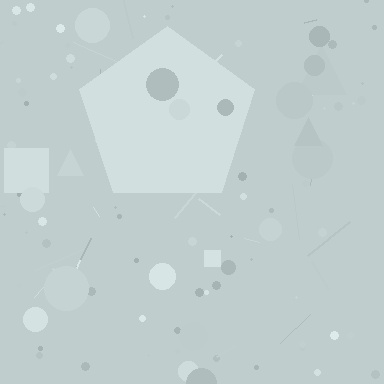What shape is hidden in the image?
A pentagon is hidden in the image.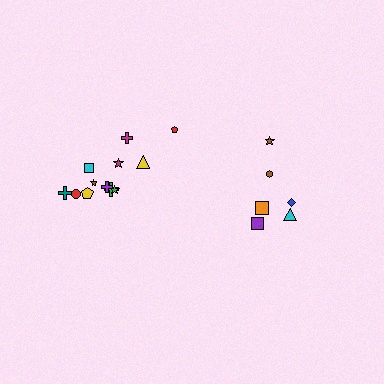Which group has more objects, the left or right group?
The left group.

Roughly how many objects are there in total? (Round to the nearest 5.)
Roughly 20 objects in total.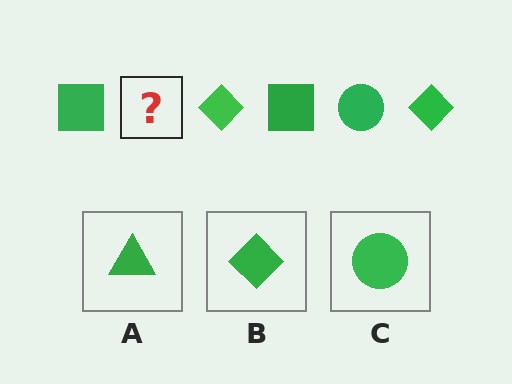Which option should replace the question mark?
Option C.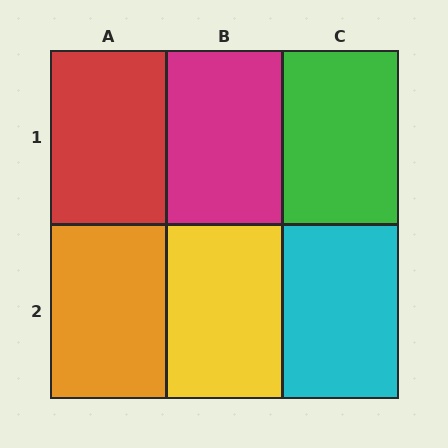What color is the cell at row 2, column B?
Yellow.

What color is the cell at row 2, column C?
Cyan.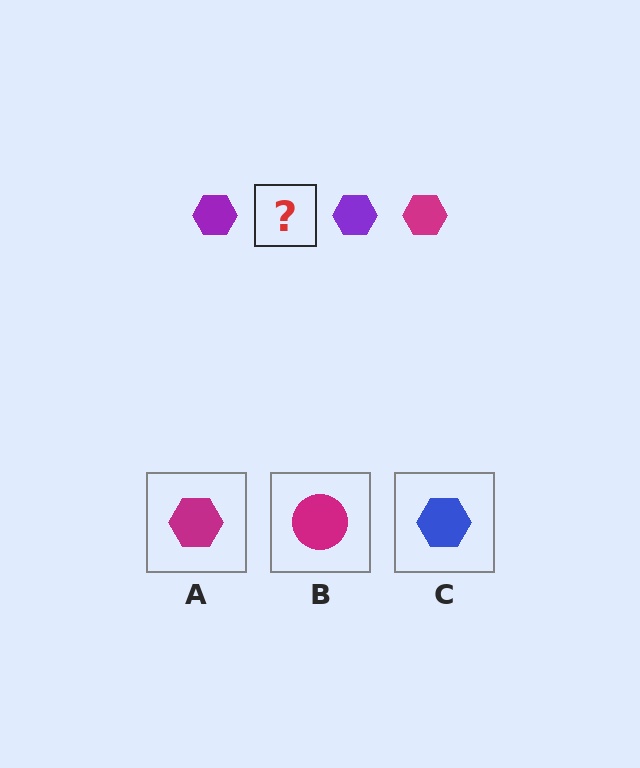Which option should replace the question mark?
Option A.